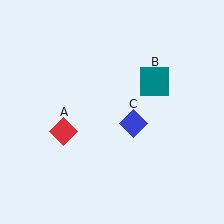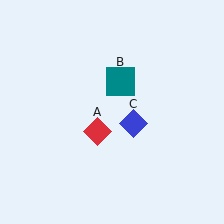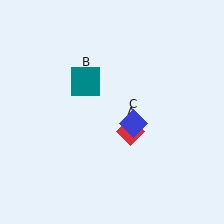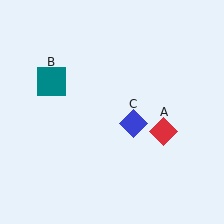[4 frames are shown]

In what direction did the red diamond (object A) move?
The red diamond (object A) moved right.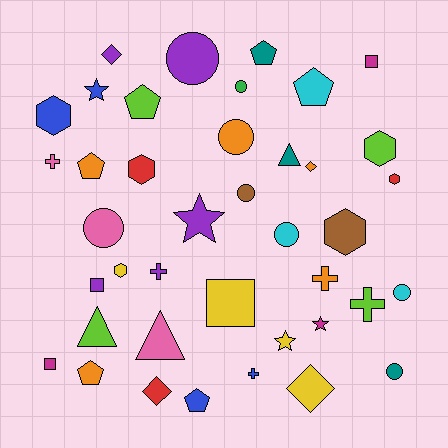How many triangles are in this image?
There are 3 triangles.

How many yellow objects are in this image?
There are 4 yellow objects.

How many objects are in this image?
There are 40 objects.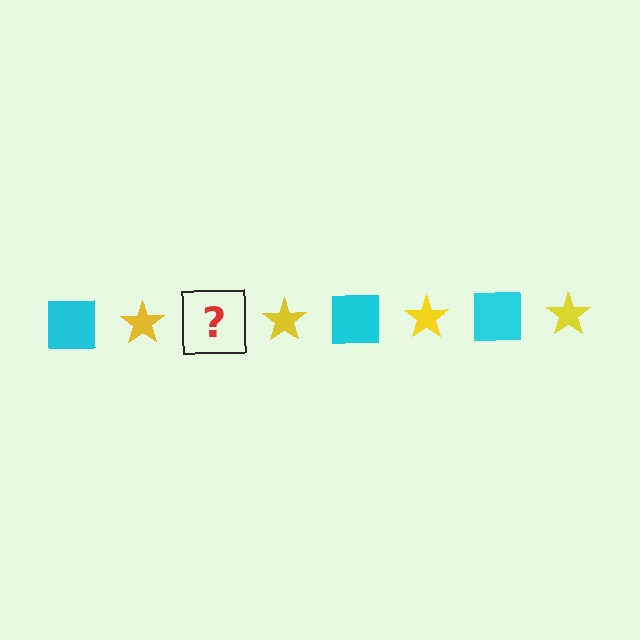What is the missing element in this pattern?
The missing element is a cyan square.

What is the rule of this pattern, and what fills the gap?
The rule is that the pattern alternates between cyan square and yellow star. The gap should be filled with a cyan square.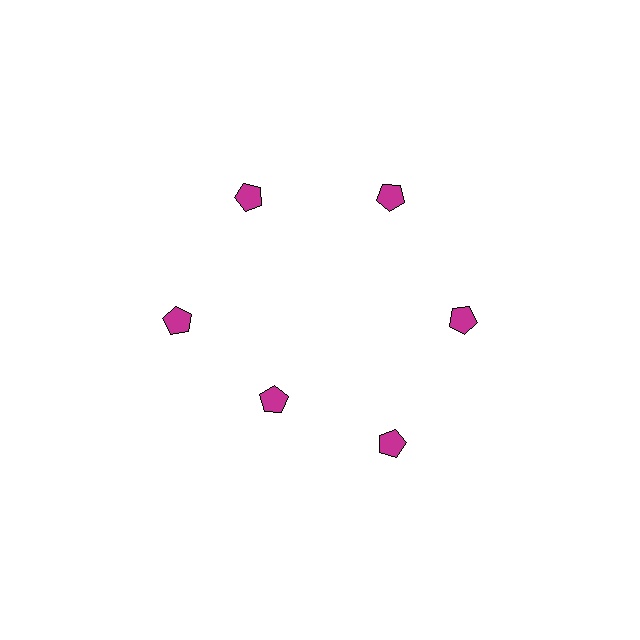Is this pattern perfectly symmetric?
No. The 6 magenta pentagons are arranged in a ring, but one element near the 7 o'clock position is pulled inward toward the center, breaking the 6-fold rotational symmetry.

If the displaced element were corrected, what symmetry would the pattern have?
It would have 6-fold rotational symmetry — the pattern would map onto itself every 60 degrees.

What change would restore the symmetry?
The symmetry would be restored by moving it outward, back onto the ring so that all 6 pentagons sit at equal angles and equal distance from the center.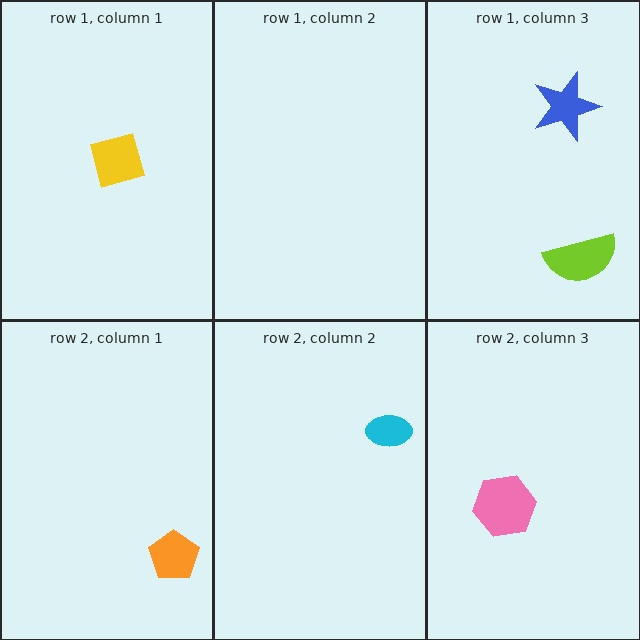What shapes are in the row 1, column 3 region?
The blue star, the lime semicircle.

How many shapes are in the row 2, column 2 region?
1.